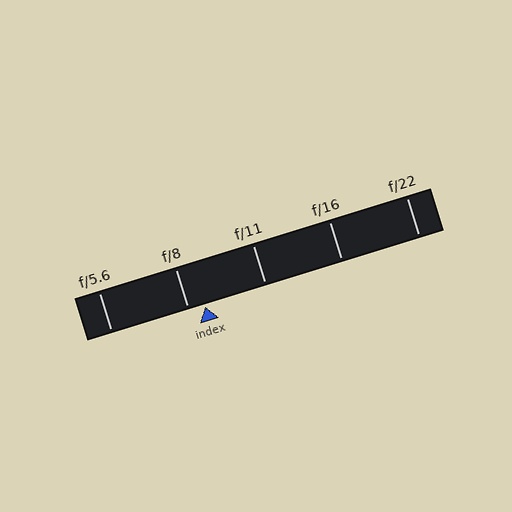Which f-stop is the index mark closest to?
The index mark is closest to f/8.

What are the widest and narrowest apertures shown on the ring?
The widest aperture shown is f/5.6 and the narrowest is f/22.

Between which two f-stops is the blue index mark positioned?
The index mark is between f/8 and f/11.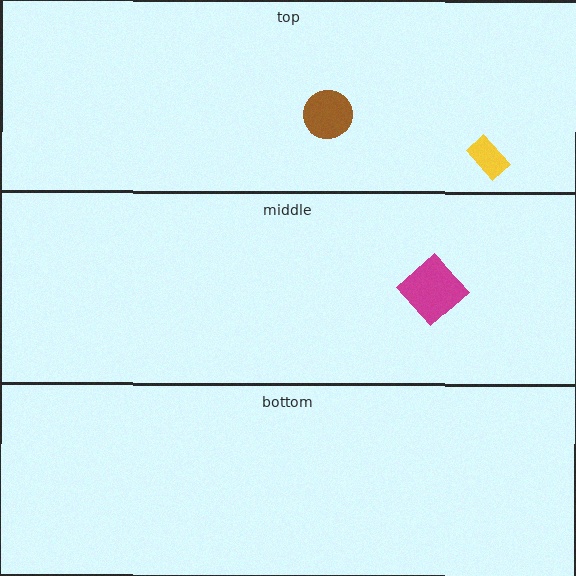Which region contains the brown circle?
The top region.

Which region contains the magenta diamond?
The middle region.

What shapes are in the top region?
The brown circle, the yellow rectangle.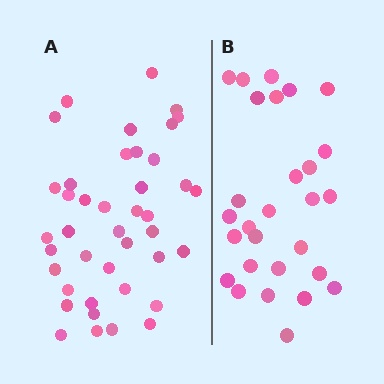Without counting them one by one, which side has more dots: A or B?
Region A (the left region) has more dots.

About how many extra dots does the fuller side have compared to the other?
Region A has approximately 15 more dots than region B.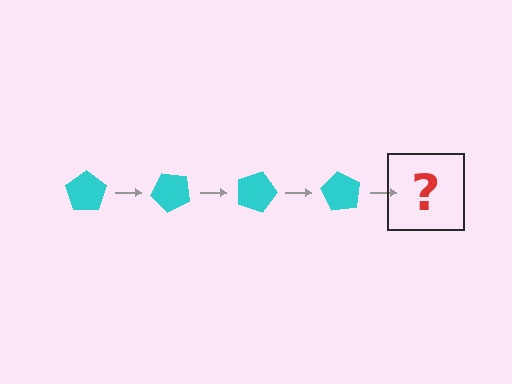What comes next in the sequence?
The next element should be a cyan pentagon rotated 180 degrees.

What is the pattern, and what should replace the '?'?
The pattern is that the pentagon rotates 45 degrees each step. The '?' should be a cyan pentagon rotated 180 degrees.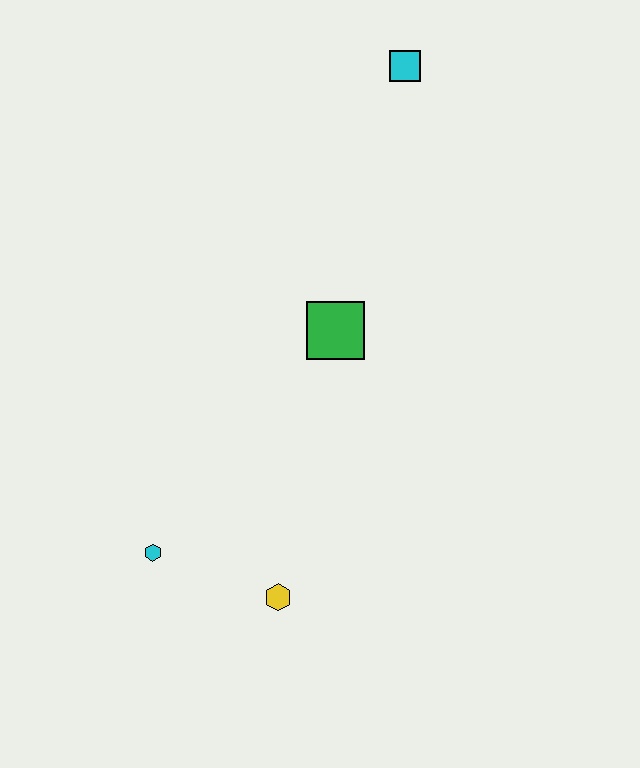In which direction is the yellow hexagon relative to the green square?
The yellow hexagon is below the green square.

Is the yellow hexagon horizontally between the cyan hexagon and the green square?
Yes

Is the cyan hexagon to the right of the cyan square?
No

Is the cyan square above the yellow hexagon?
Yes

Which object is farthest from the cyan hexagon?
The cyan square is farthest from the cyan hexagon.